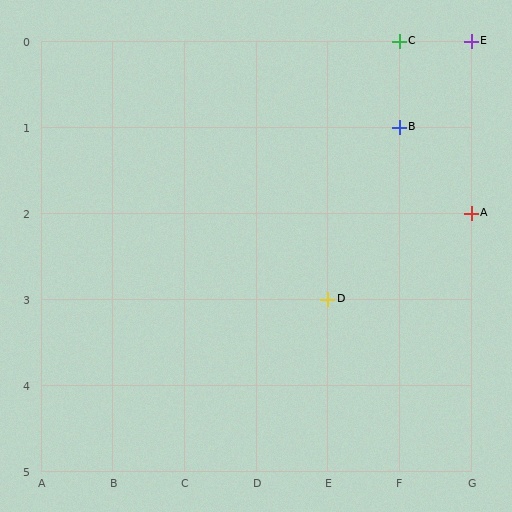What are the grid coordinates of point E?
Point E is at grid coordinates (G, 0).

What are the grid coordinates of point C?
Point C is at grid coordinates (F, 0).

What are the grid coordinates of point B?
Point B is at grid coordinates (F, 1).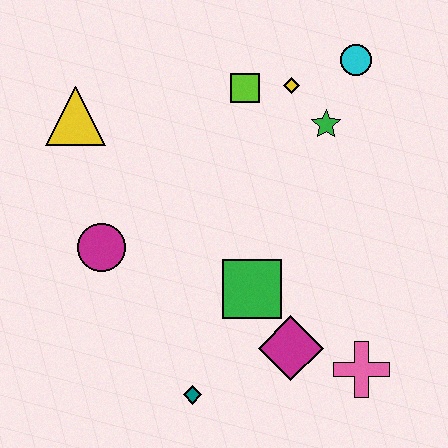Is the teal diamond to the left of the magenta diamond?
Yes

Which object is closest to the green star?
The yellow diamond is closest to the green star.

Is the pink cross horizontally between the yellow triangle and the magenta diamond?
No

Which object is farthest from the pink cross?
The yellow triangle is farthest from the pink cross.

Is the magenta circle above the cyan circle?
No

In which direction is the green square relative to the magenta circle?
The green square is to the right of the magenta circle.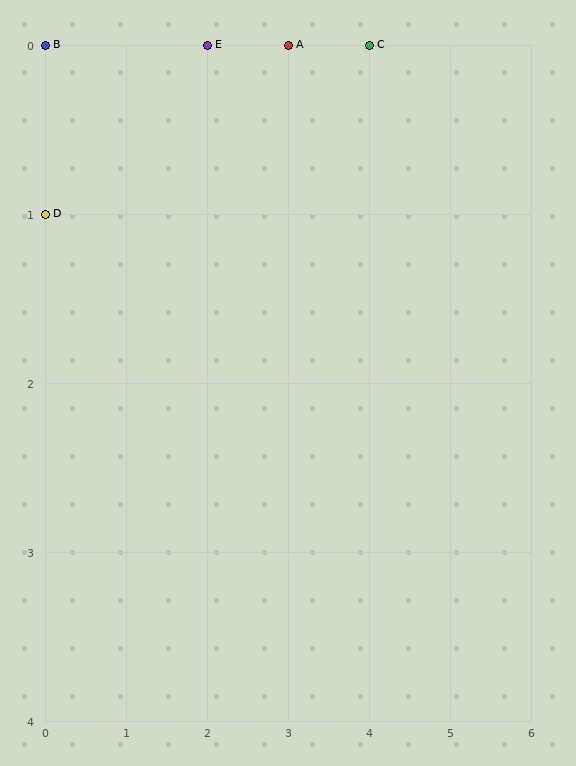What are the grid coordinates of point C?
Point C is at grid coordinates (4, 0).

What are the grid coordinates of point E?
Point E is at grid coordinates (2, 0).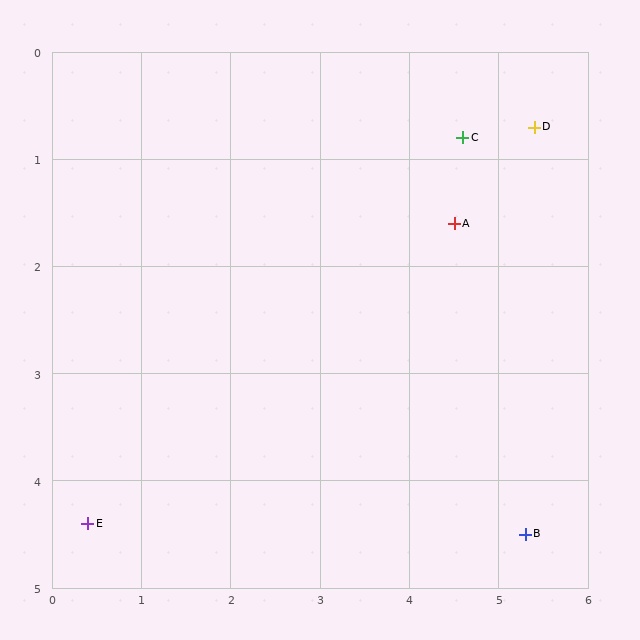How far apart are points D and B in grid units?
Points D and B are about 3.8 grid units apart.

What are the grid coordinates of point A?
Point A is at approximately (4.5, 1.6).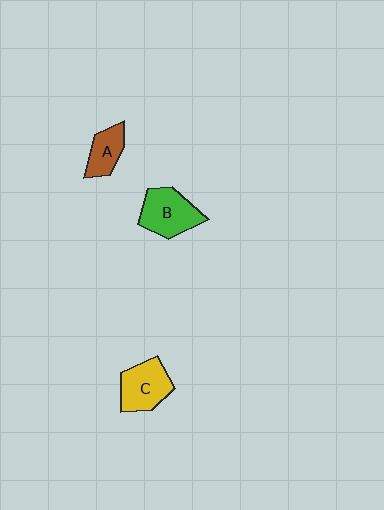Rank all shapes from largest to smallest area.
From largest to smallest: B (green), C (yellow), A (brown).